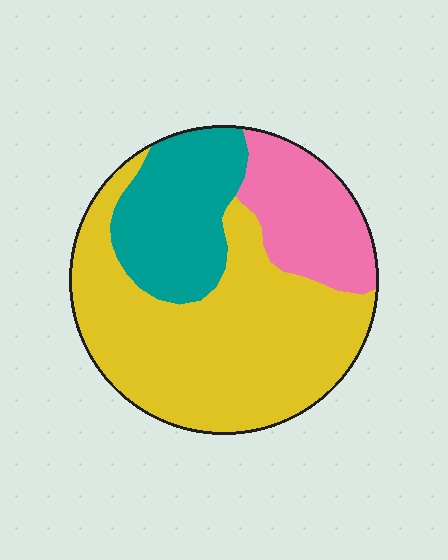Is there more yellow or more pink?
Yellow.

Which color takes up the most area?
Yellow, at roughly 55%.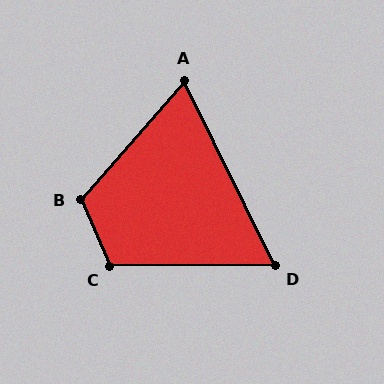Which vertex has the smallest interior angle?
D, at approximately 64 degrees.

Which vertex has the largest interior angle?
B, at approximately 116 degrees.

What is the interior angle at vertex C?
Approximately 113 degrees (obtuse).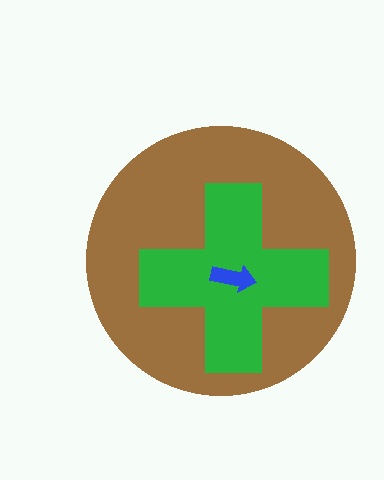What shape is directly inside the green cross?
The blue arrow.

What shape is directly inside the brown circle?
The green cross.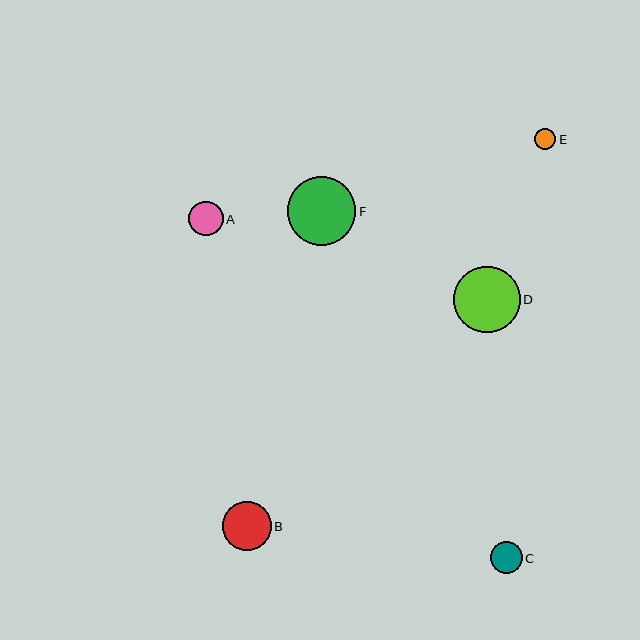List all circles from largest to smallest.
From largest to smallest: F, D, B, A, C, E.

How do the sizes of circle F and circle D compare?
Circle F and circle D are approximately the same size.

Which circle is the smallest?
Circle E is the smallest with a size of approximately 21 pixels.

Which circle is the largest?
Circle F is the largest with a size of approximately 69 pixels.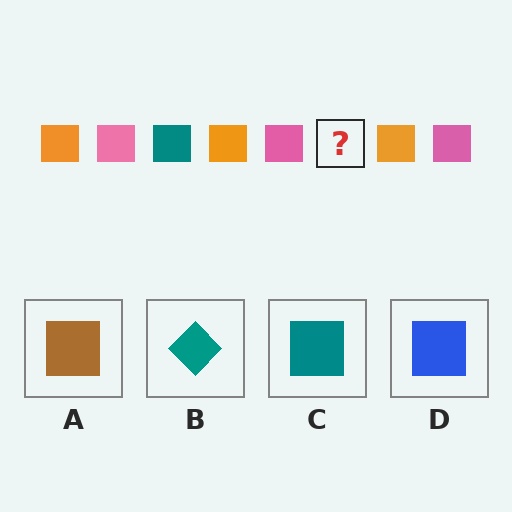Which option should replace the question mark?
Option C.